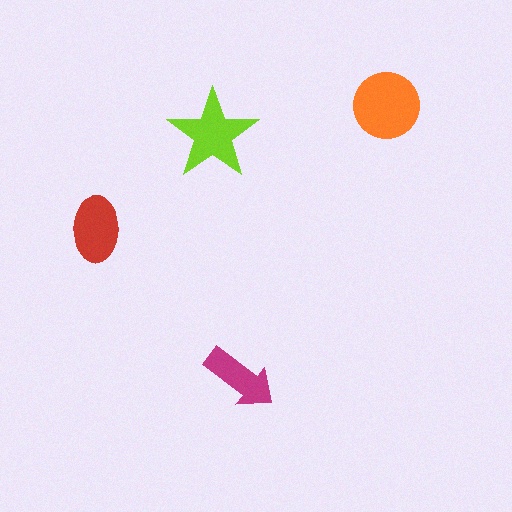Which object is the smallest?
The magenta arrow.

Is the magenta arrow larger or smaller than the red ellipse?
Smaller.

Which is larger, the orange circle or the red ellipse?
The orange circle.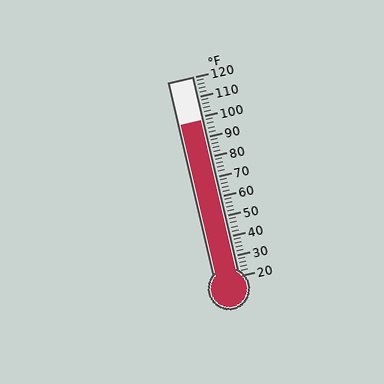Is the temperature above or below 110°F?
The temperature is below 110°F.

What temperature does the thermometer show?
The thermometer shows approximately 98°F.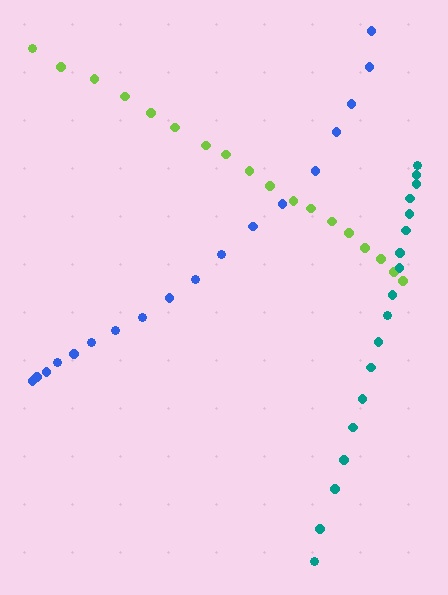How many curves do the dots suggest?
There are 3 distinct paths.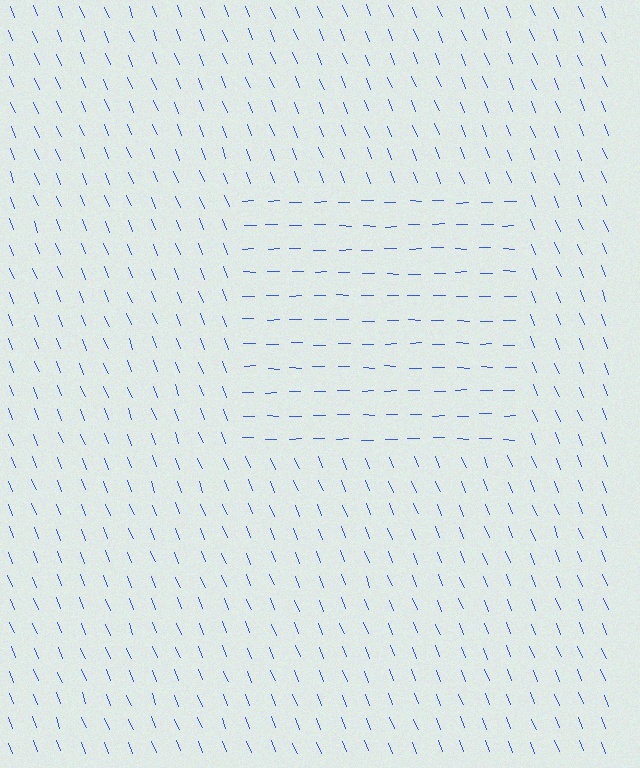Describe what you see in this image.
The image is filled with small blue line segments. A rectangle region in the image has lines oriented differently from the surrounding lines, creating a visible texture boundary.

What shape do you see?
I see a rectangle.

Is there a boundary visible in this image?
Yes, there is a texture boundary formed by a change in line orientation.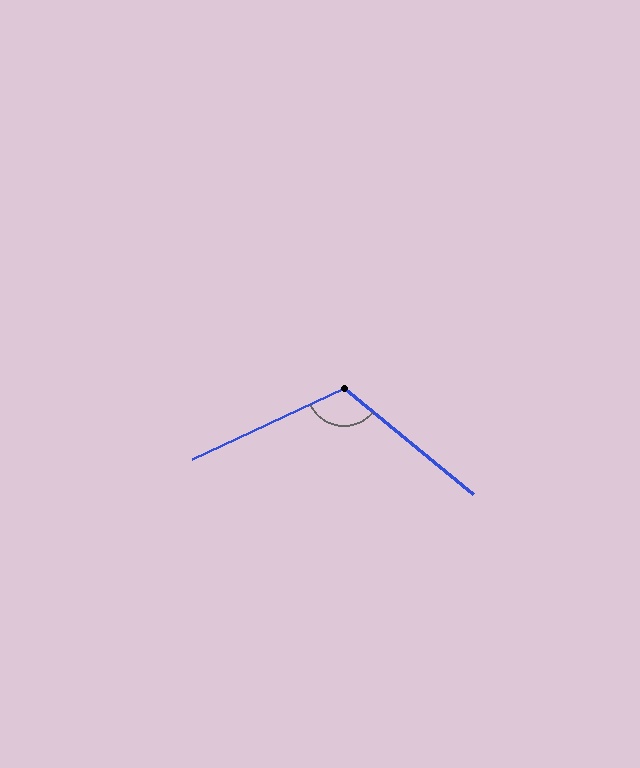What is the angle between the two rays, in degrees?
Approximately 116 degrees.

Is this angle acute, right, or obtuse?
It is obtuse.